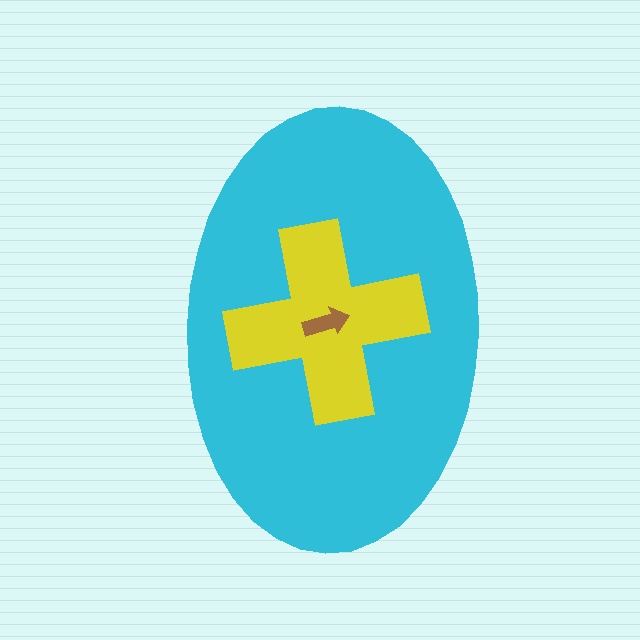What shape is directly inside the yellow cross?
The brown arrow.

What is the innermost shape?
The brown arrow.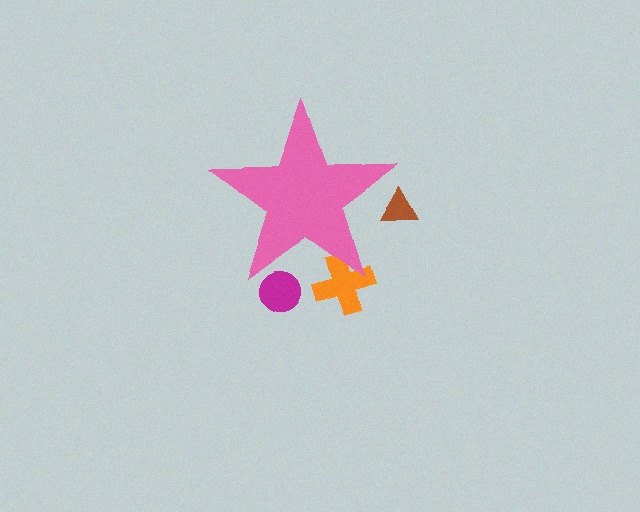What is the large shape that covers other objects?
A pink star.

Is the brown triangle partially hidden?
Yes, the brown triangle is partially hidden behind the pink star.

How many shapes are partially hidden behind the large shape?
3 shapes are partially hidden.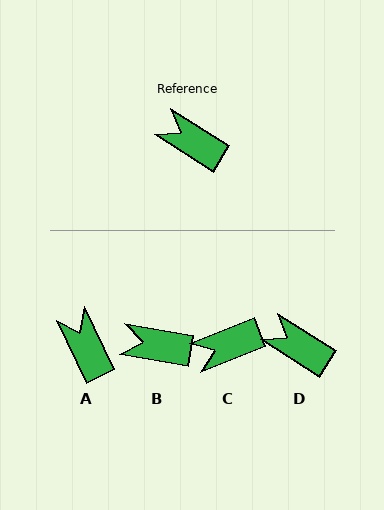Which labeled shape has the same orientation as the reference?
D.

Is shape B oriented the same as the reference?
No, it is off by about 23 degrees.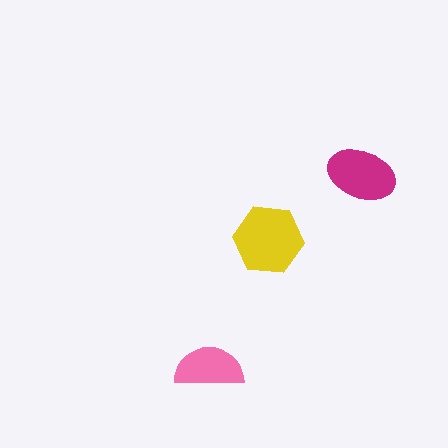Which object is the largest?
The yellow hexagon.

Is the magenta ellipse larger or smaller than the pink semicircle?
Larger.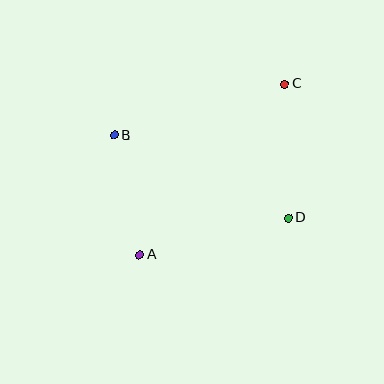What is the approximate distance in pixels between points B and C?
The distance between B and C is approximately 178 pixels.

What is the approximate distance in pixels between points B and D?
The distance between B and D is approximately 193 pixels.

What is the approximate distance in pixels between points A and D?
The distance between A and D is approximately 153 pixels.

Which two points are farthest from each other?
Points A and C are farthest from each other.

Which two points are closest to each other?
Points A and B are closest to each other.